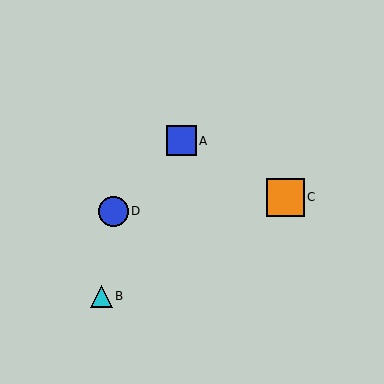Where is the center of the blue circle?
The center of the blue circle is at (113, 211).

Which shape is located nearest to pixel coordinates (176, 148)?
The blue square (labeled A) at (181, 141) is nearest to that location.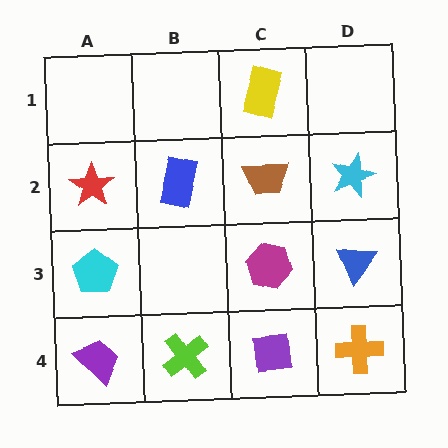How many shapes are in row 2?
4 shapes.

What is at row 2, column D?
A cyan star.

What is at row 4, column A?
A purple trapezoid.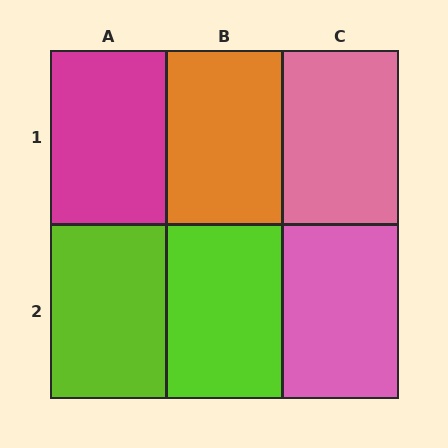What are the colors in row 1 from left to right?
Magenta, orange, pink.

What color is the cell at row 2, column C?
Pink.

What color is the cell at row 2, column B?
Lime.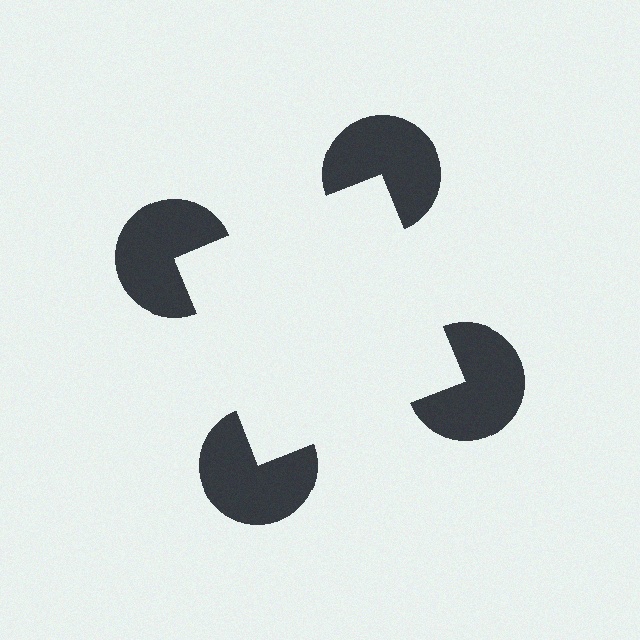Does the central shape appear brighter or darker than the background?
It typically appears slightly brighter than the background, even though no actual brightness change is drawn.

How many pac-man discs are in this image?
There are 4 — one at each vertex of the illusory square.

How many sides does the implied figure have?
4 sides.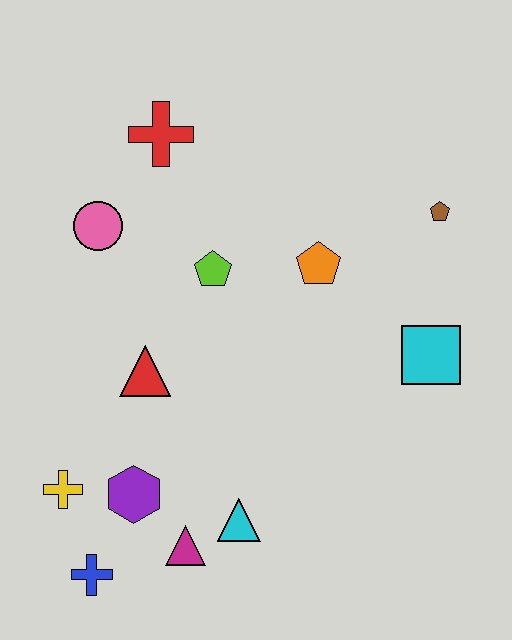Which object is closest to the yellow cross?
The purple hexagon is closest to the yellow cross.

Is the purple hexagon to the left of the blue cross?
No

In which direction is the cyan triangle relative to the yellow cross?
The cyan triangle is to the right of the yellow cross.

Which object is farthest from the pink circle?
The cyan square is farthest from the pink circle.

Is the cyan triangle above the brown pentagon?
No